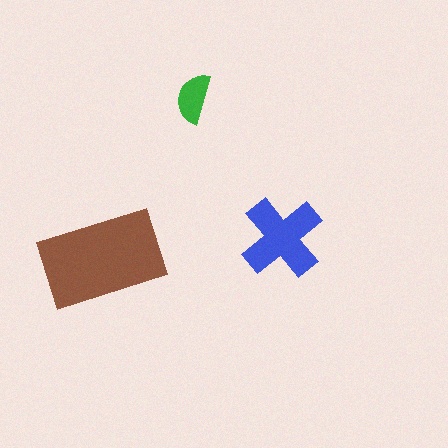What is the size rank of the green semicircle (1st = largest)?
3rd.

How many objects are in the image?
There are 3 objects in the image.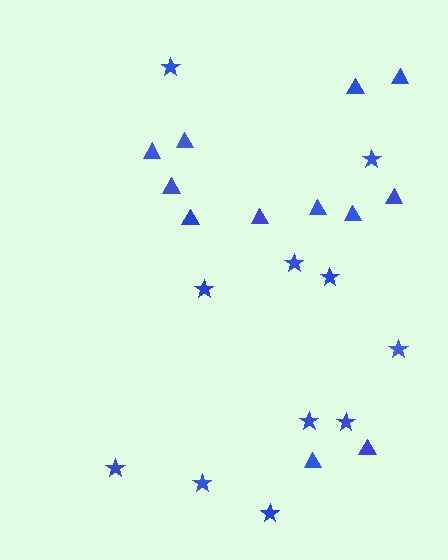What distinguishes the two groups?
There are 2 groups: one group of triangles (12) and one group of stars (11).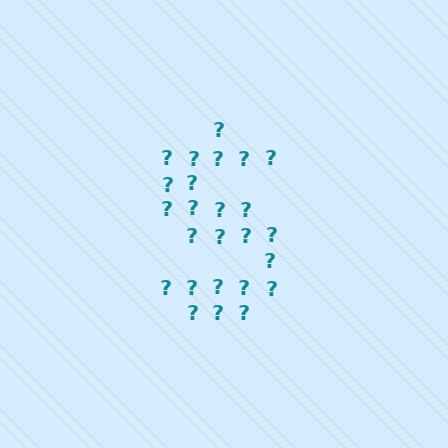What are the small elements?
The small elements are question marks.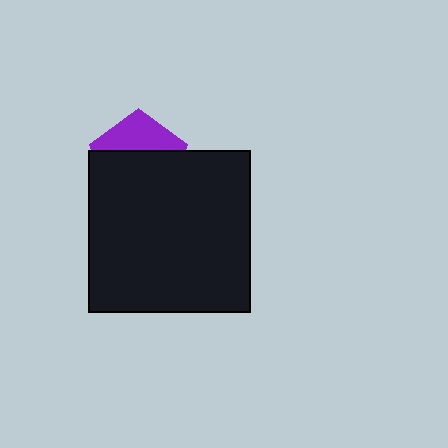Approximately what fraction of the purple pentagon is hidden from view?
Roughly 64% of the purple pentagon is hidden behind the black square.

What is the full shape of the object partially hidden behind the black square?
The partially hidden object is a purple pentagon.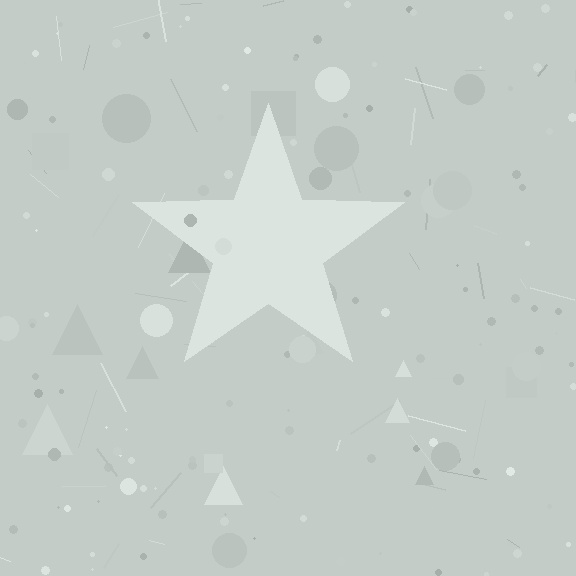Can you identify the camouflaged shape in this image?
The camouflaged shape is a star.